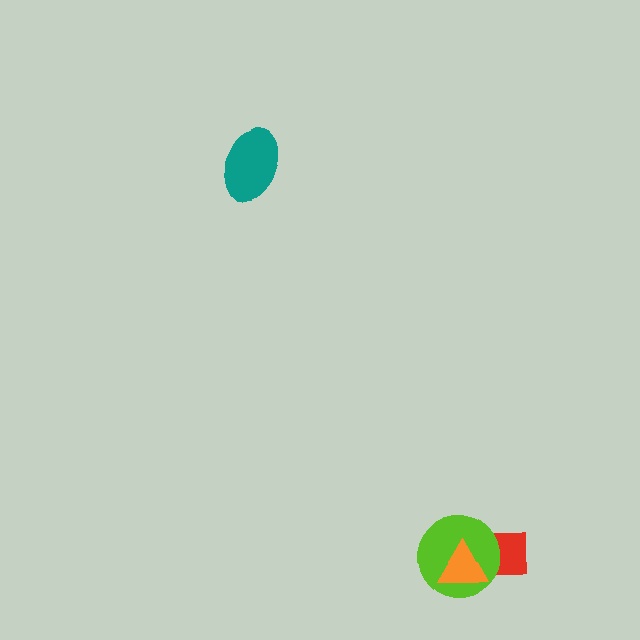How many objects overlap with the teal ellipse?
0 objects overlap with the teal ellipse.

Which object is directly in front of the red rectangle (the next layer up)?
The lime circle is directly in front of the red rectangle.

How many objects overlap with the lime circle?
2 objects overlap with the lime circle.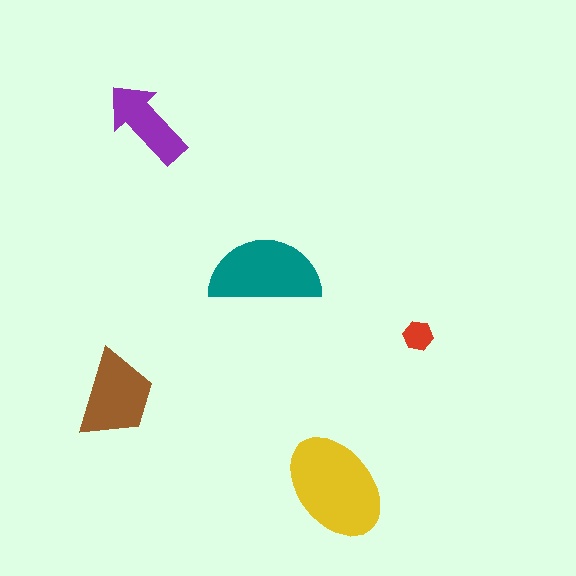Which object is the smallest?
The red hexagon.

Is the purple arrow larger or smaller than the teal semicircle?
Smaller.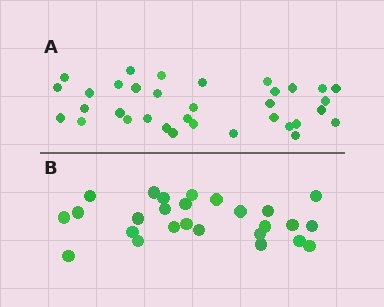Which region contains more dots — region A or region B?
Region A (the top region) has more dots.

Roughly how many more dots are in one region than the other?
Region A has roughly 8 or so more dots than region B.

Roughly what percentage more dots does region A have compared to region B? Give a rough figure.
About 30% more.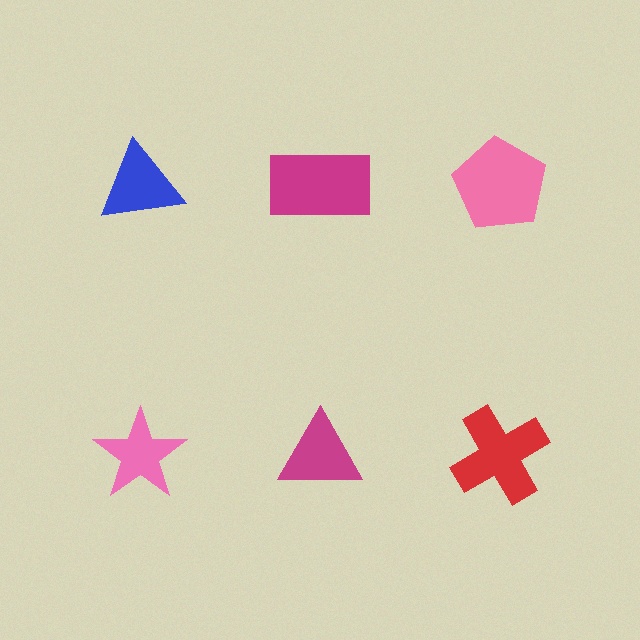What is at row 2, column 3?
A red cross.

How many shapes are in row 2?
3 shapes.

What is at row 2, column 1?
A pink star.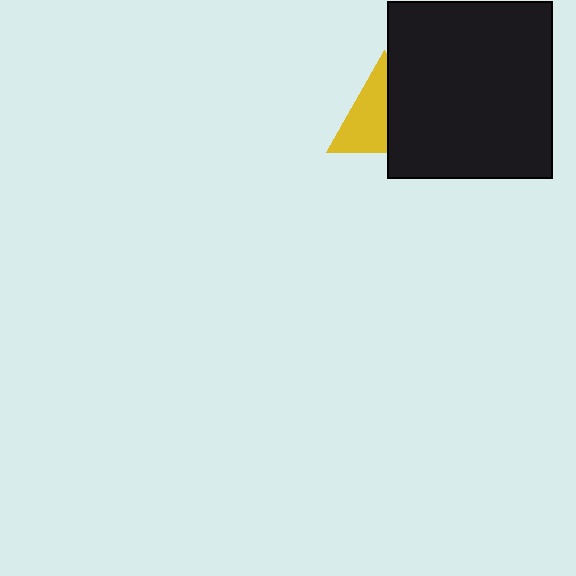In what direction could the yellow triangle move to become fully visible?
The yellow triangle could move left. That would shift it out from behind the black rectangle entirely.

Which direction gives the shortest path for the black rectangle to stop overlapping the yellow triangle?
Moving right gives the shortest separation.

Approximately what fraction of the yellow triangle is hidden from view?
Roughly 46% of the yellow triangle is hidden behind the black rectangle.